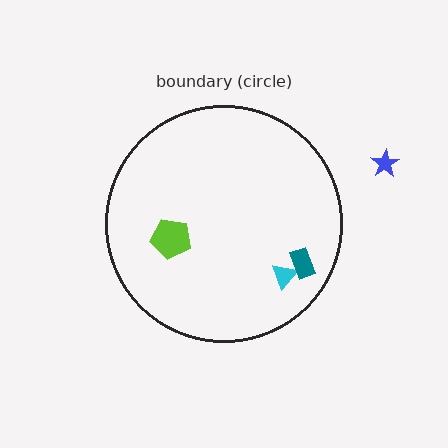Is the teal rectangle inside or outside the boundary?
Inside.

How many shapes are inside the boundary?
3 inside, 1 outside.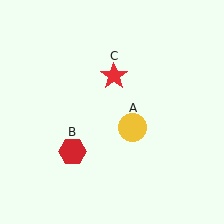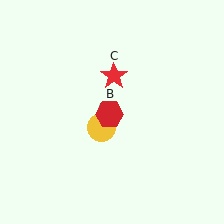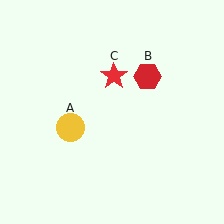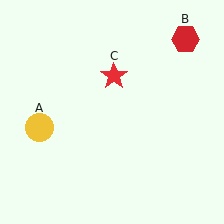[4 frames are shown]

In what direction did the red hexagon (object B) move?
The red hexagon (object B) moved up and to the right.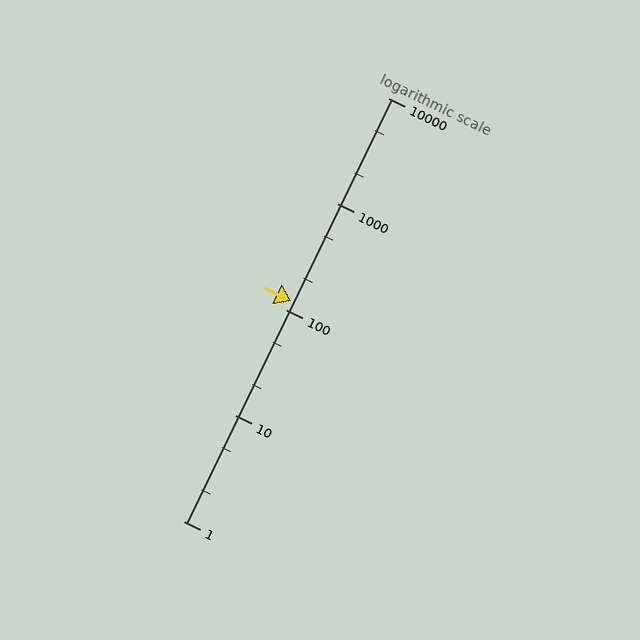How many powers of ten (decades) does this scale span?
The scale spans 4 decades, from 1 to 10000.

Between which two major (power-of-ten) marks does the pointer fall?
The pointer is between 100 and 1000.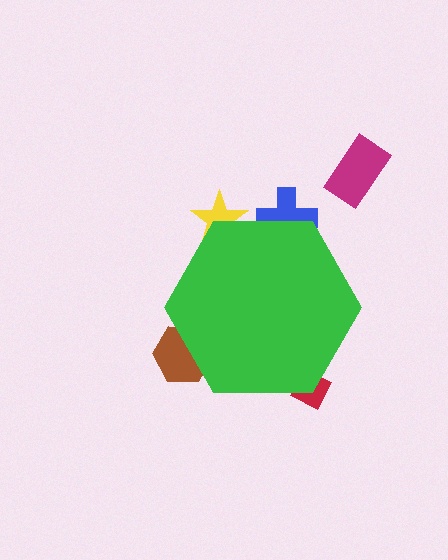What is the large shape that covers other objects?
A green hexagon.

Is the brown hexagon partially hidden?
Yes, the brown hexagon is partially hidden behind the green hexagon.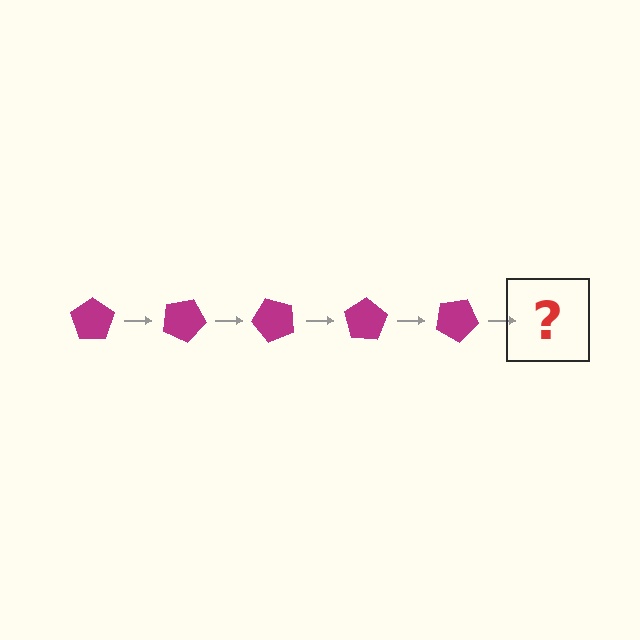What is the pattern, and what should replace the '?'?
The pattern is that the pentagon rotates 25 degrees each step. The '?' should be a magenta pentagon rotated 125 degrees.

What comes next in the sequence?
The next element should be a magenta pentagon rotated 125 degrees.